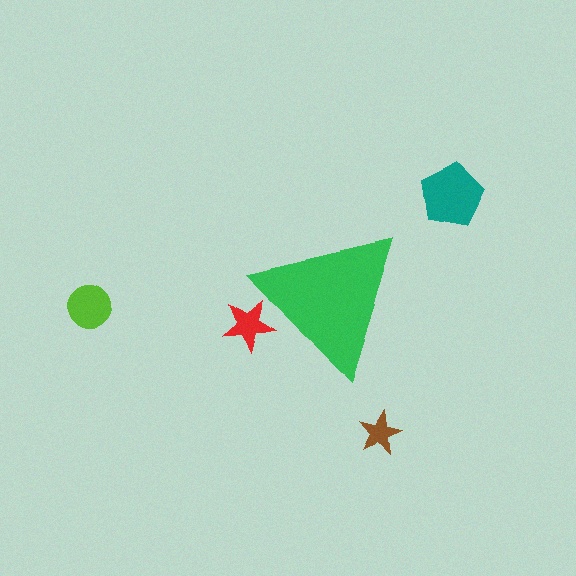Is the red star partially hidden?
Yes, the red star is partially hidden behind the green triangle.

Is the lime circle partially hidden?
No, the lime circle is fully visible.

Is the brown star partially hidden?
No, the brown star is fully visible.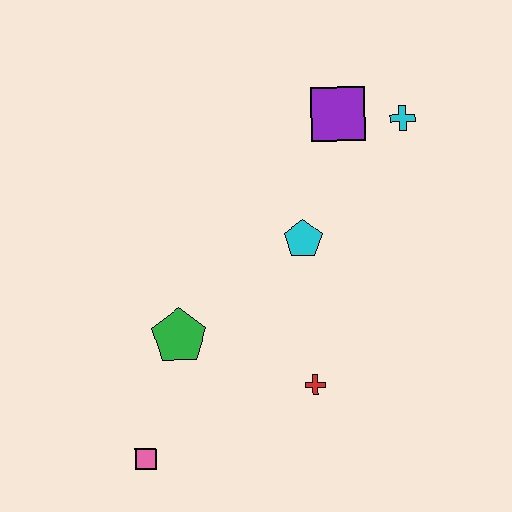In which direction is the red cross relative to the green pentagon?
The red cross is to the right of the green pentagon.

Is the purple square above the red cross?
Yes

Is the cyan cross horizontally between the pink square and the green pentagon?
No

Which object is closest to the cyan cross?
The purple square is closest to the cyan cross.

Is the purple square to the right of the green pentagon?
Yes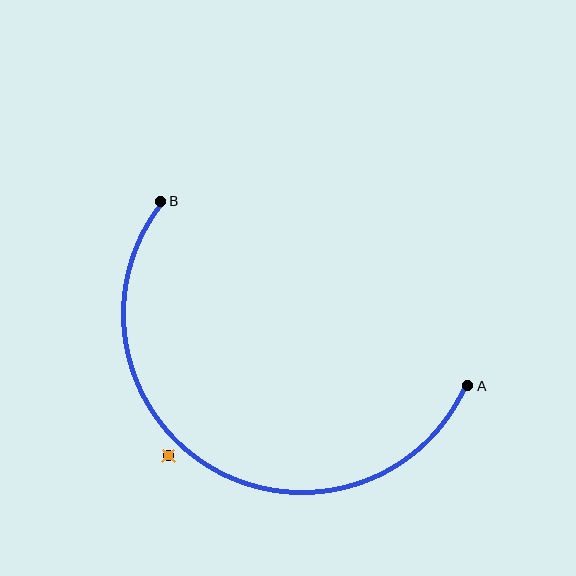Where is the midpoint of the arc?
The arc midpoint is the point on the curve farthest from the straight line joining A and B. It sits below that line.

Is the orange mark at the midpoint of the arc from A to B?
No — the orange mark does not lie on the arc at all. It sits slightly outside the curve.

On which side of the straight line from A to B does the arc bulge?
The arc bulges below the straight line connecting A and B.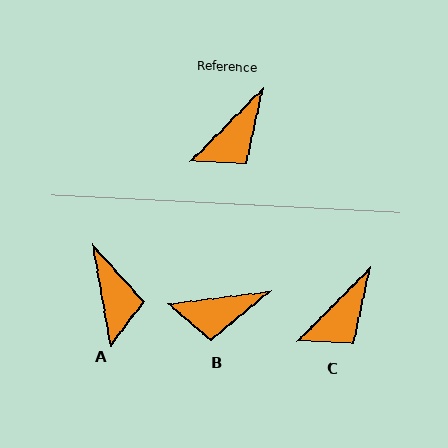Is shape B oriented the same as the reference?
No, it is off by about 38 degrees.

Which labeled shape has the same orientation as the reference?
C.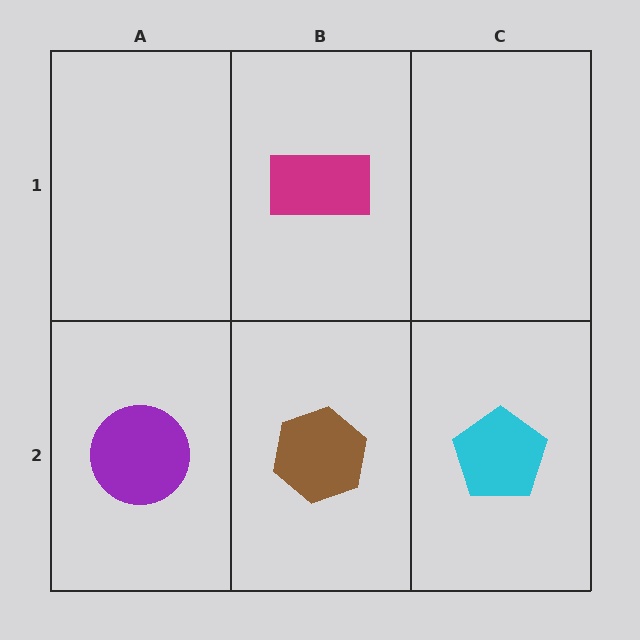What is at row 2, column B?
A brown hexagon.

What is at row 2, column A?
A purple circle.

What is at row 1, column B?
A magenta rectangle.